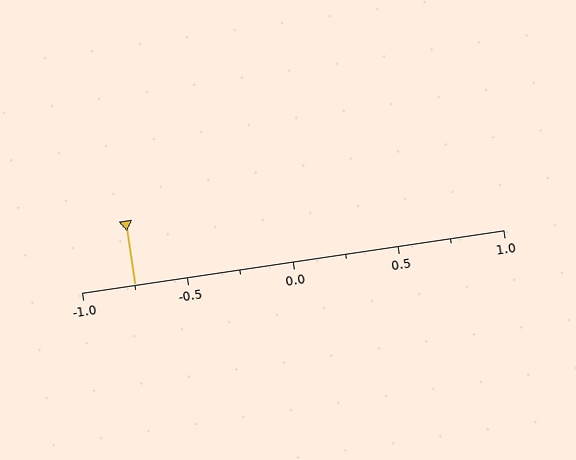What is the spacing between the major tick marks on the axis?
The major ticks are spaced 0.5 apart.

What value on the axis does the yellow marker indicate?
The marker indicates approximately -0.75.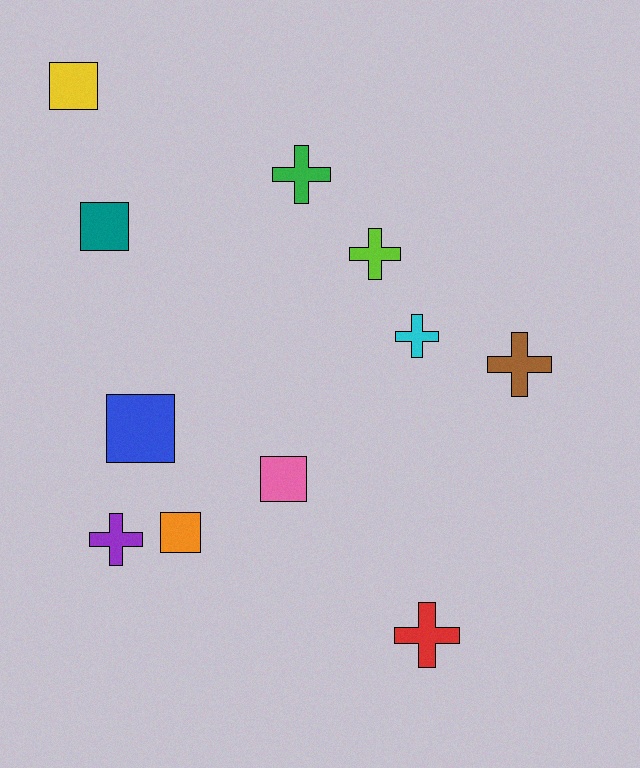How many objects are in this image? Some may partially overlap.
There are 11 objects.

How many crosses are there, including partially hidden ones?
There are 6 crosses.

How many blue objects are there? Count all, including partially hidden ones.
There is 1 blue object.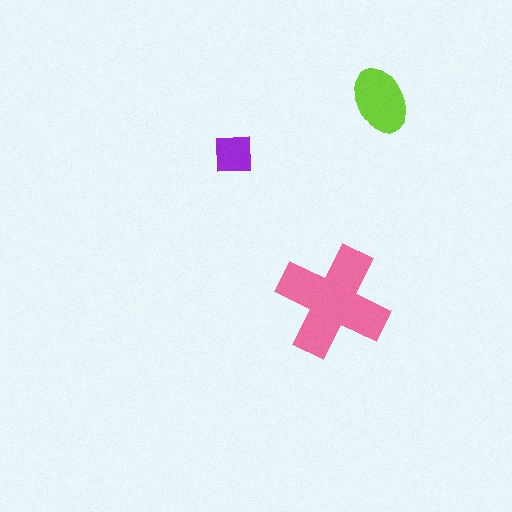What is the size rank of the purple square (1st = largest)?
3rd.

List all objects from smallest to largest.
The purple square, the lime ellipse, the pink cross.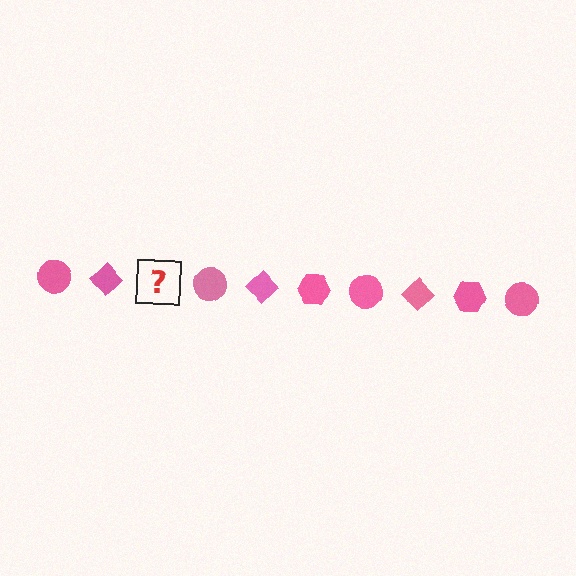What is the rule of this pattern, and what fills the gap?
The rule is that the pattern cycles through circle, diamond, hexagon shapes in pink. The gap should be filled with a pink hexagon.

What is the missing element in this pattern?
The missing element is a pink hexagon.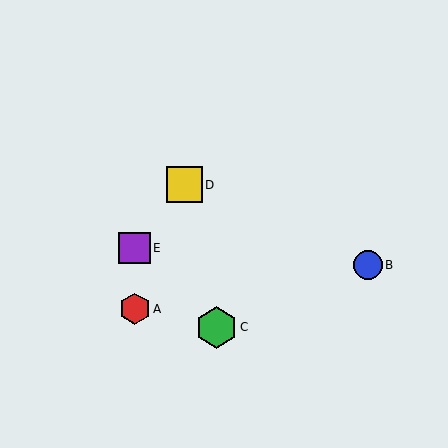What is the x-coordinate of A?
Object A is at x≈135.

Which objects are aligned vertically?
Objects A, E are aligned vertically.